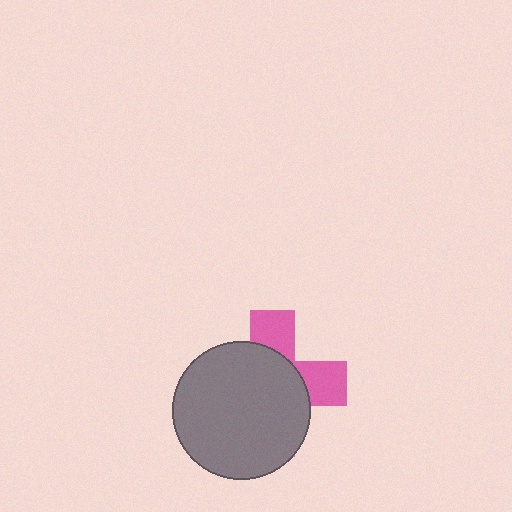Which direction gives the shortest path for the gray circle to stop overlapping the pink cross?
Moving toward the lower-left gives the shortest separation.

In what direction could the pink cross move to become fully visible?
The pink cross could move toward the upper-right. That would shift it out from behind the gray circle entirely.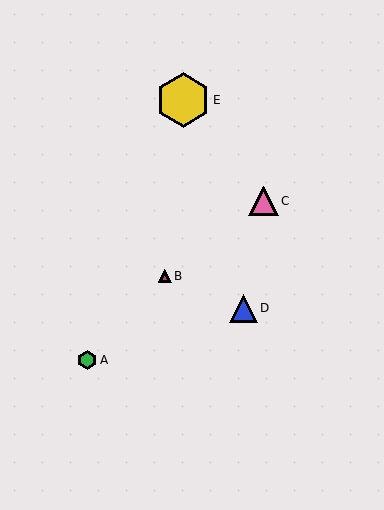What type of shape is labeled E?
Shape E is a yellow hexagon.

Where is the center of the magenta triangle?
The center of the magenta triangle is at (165, 276).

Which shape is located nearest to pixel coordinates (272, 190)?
The pink triangle (labeled C) at (263, 201) is nearest to that location.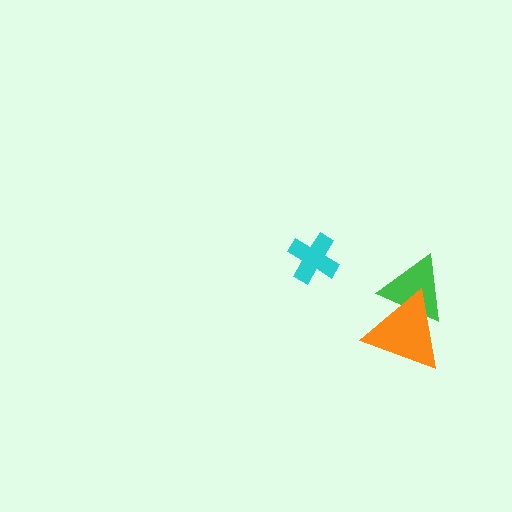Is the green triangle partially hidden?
Yes, it is partially covered by another shape.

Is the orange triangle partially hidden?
No, no other shape covers it.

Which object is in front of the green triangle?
The orange triangle is in front of the green triangle.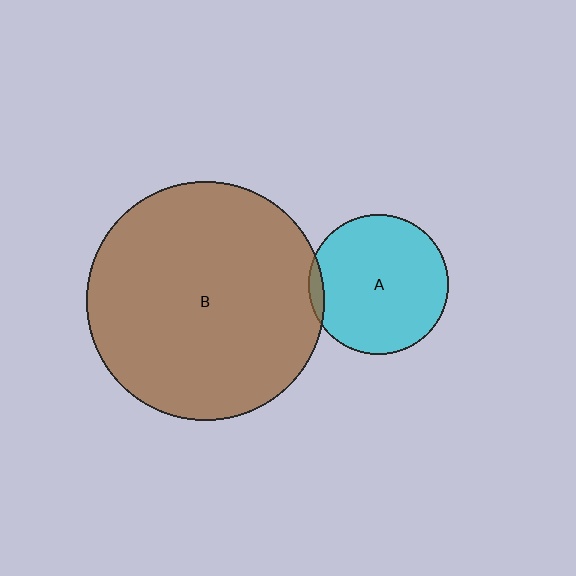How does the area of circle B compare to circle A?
Approximately 2.9 times.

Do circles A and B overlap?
Yes.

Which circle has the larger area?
Circle B (brown).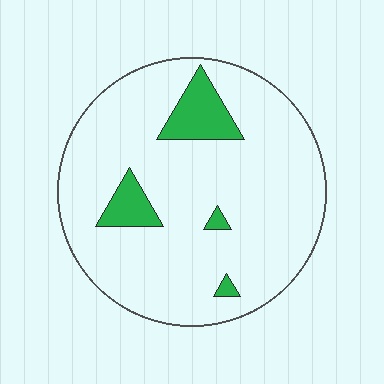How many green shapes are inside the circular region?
4.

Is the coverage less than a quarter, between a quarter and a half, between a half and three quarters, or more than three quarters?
Less than a quarter.